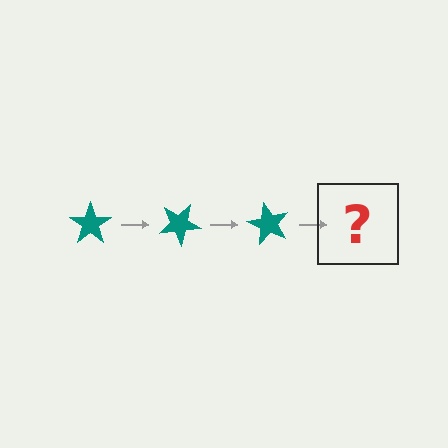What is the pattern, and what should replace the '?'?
The pattern is that the star rotates 30 degrees each step. The '?' should be a teal star rotated 90 degrees.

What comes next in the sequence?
The next element should be a teal star rotated 90 degrees.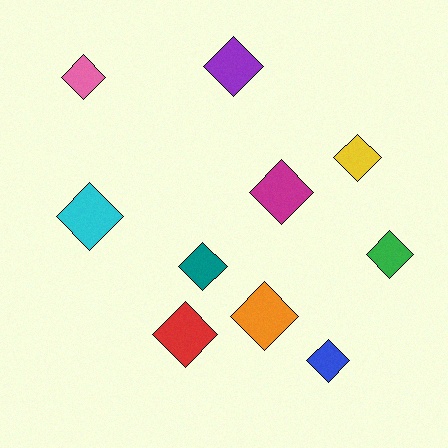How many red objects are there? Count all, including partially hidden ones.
There is 1 red object.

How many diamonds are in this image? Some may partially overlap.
There are 10 diamonds.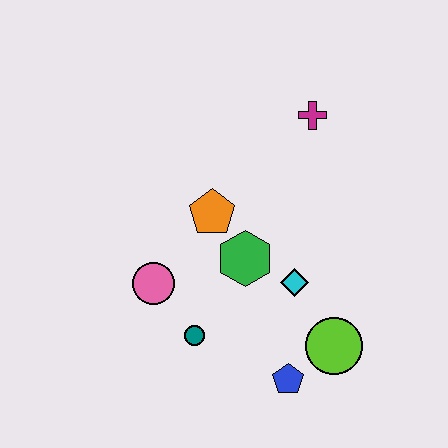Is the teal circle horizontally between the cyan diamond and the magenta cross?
No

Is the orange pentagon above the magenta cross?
No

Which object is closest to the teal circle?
The pink circle is closest to the teal circle.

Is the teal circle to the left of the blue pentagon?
Yes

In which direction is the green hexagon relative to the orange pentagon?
The green hexagon is below the orange pentagon.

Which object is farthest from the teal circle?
The magenta cross is farthest from the teal circle.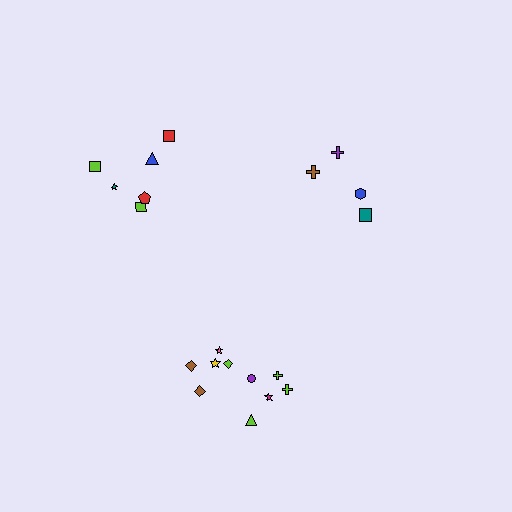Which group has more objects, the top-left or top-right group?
The top-left group.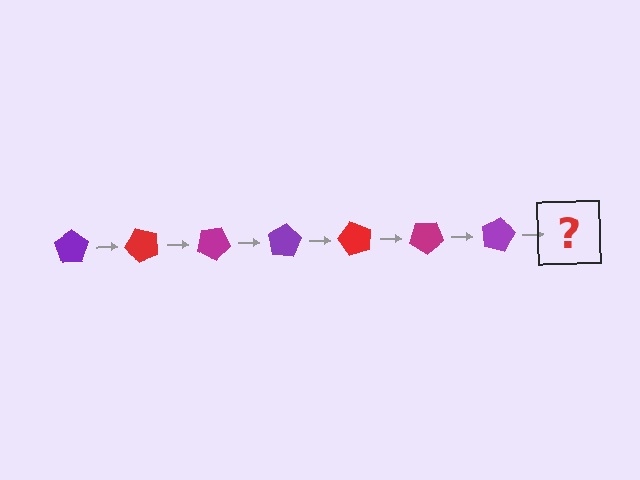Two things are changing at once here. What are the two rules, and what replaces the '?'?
The two rules are that it rotates 50 degrees each step and the color cycles through purple, red, and magenta. The '?' should be a red pentagon, rotated 350 degrees from the start.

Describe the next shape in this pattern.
It should be a red pentagon, rotated 350 degrees from the start.